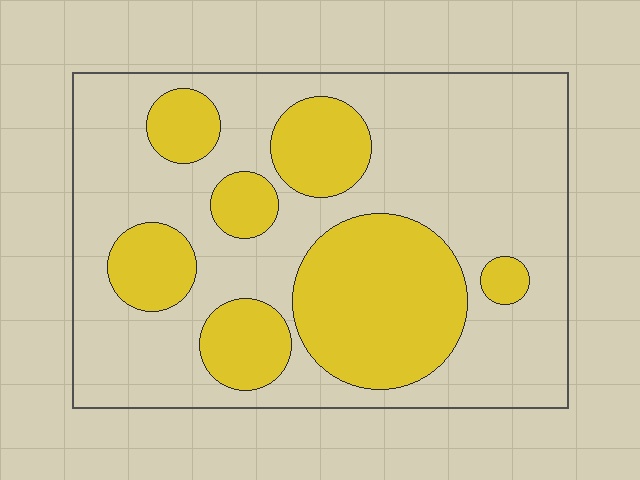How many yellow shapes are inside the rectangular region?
7.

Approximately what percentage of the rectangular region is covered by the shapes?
Approximately 35%.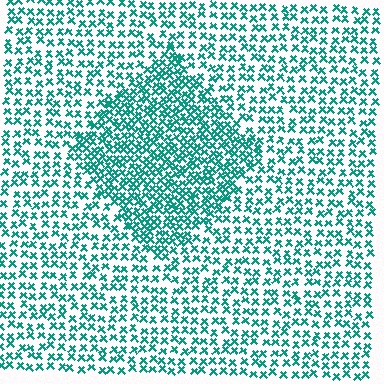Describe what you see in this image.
The image contains small teal elements arranged at two different densities. A diamond-shaped region is visible where the elements are more densely packed than the surrounding area.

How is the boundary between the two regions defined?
The boundary is defined by a change in element density (approximately 1.9x ratio). All elements are the same color, size, and shape.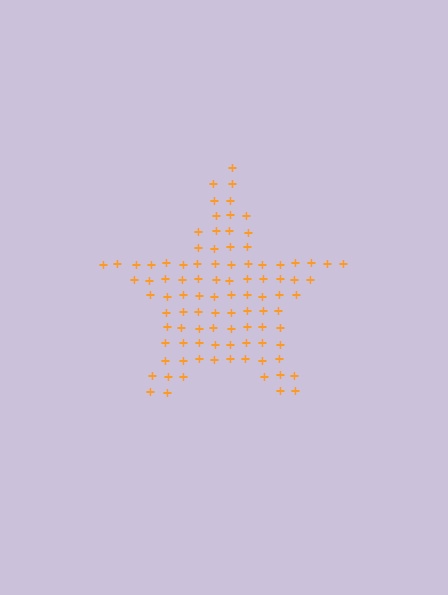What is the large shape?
The large shape is a star.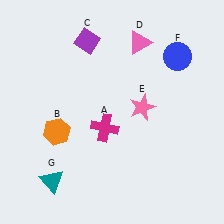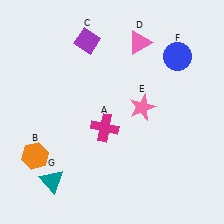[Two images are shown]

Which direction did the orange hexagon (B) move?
The orange hexagon (B) moved down.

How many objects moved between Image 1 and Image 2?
1 object moved between the two images.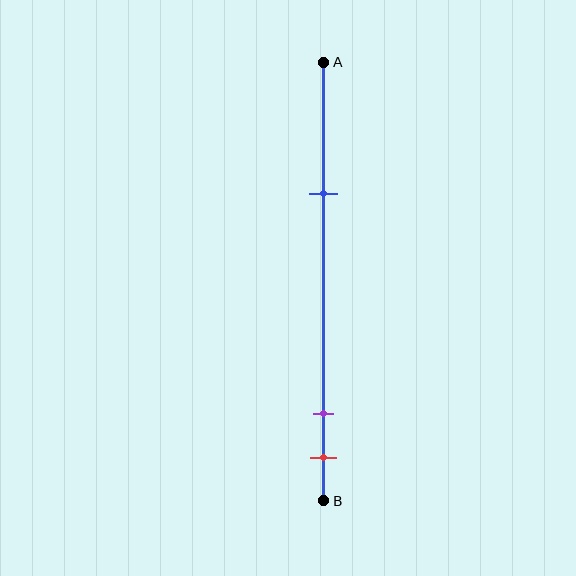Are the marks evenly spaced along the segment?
No, the marks are not evenly spaced.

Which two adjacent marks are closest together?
The purple and red marks are the closest adjacent pair.